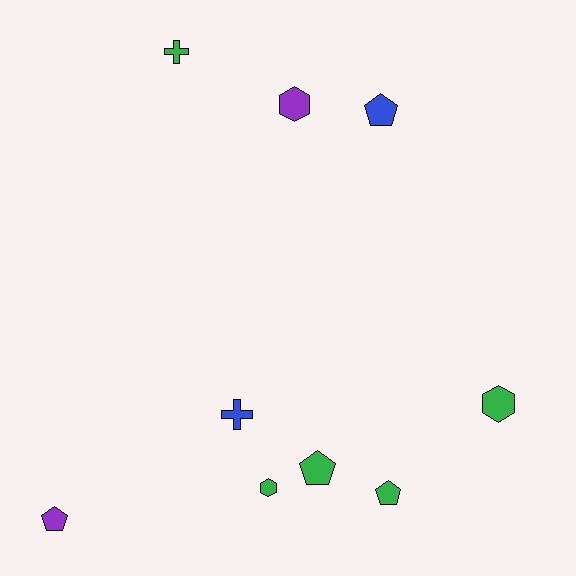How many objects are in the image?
There are 9 objects.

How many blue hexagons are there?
There are no blue hexagons.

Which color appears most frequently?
Green, with 5 objects.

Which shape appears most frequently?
Pentagon, with 4 objects.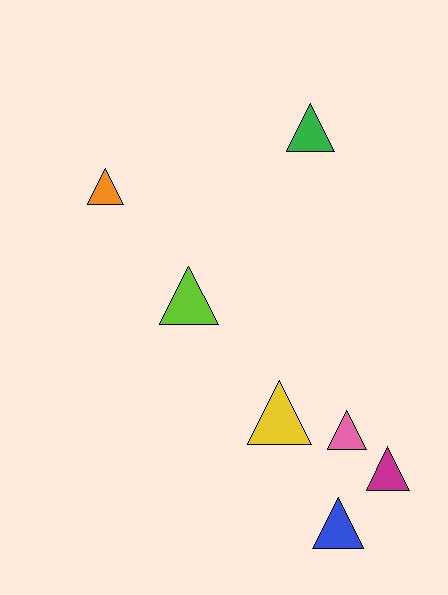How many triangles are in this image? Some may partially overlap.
There are 7 triangles.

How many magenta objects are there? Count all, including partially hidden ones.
There is 1 magenta object.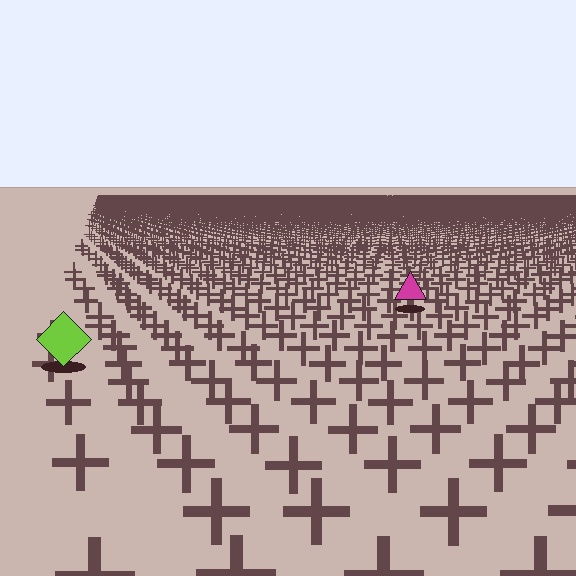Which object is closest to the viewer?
The lime diamond is closest. The texture marks near it are larger and more spread out.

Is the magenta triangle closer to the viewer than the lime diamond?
No. The lime diamond is closer — you can tell from the texture gradient: the ground texture is coarser near it.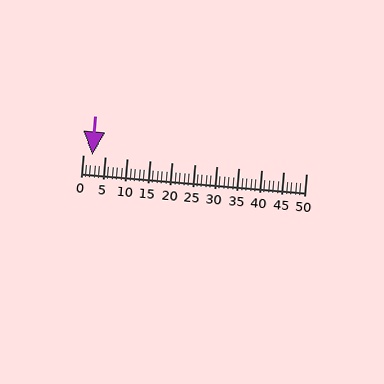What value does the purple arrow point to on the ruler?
The purple arrow points to approximately 2.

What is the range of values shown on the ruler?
The ruler shows values from 0 to 50.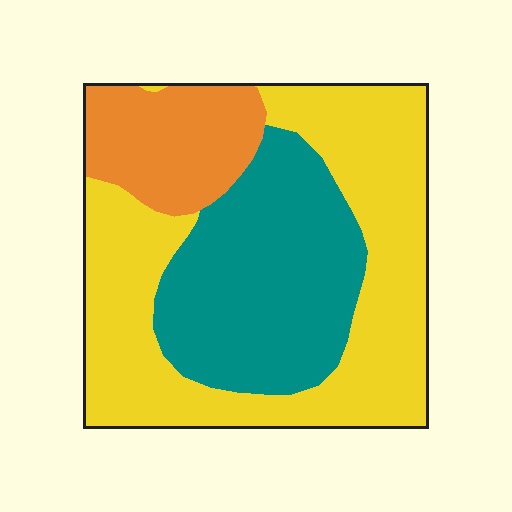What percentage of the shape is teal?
Teal takes up between a sixth and a third of the shape.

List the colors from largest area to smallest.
From largest to smallest: yellow, teal, orange.